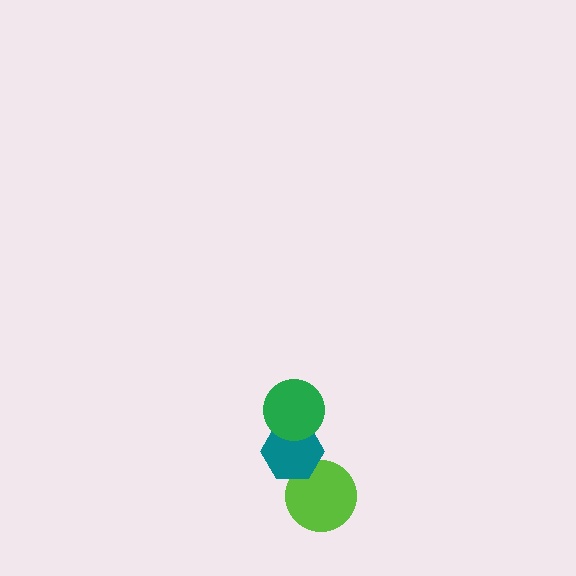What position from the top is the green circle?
The green circle is 1st from the top.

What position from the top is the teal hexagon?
The teal hexagon is 2nd from the top.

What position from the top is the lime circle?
The lime circle is 3rd from the top.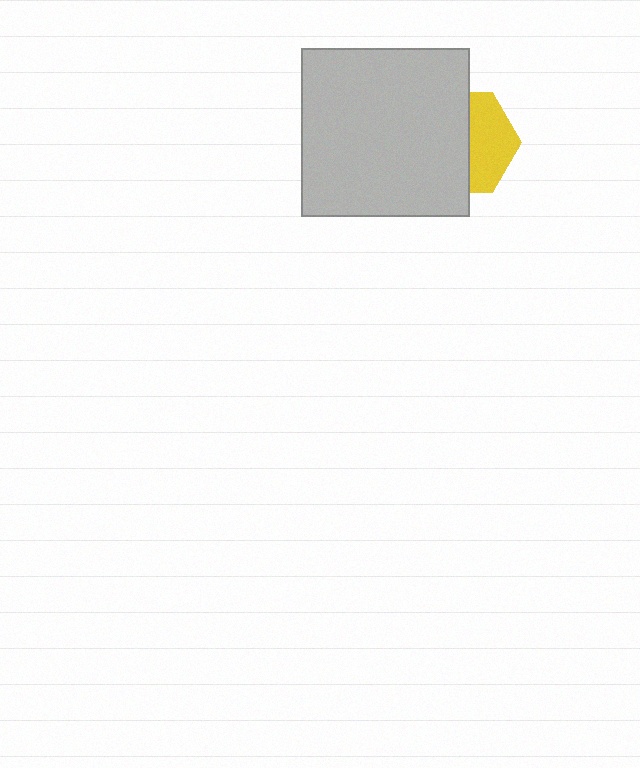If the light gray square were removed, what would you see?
You would see the complete yellow hexagon.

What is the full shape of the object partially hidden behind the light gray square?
The partially hidden object is a yellow hexagon.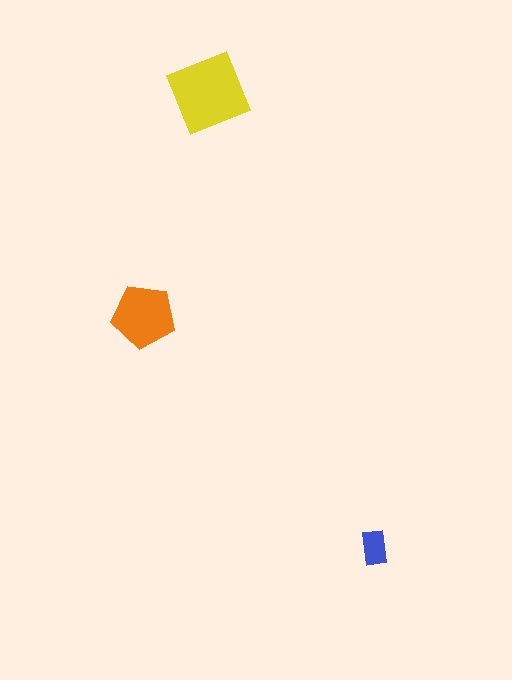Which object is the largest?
The yellow diamond.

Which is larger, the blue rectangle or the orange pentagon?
The orange pentagon.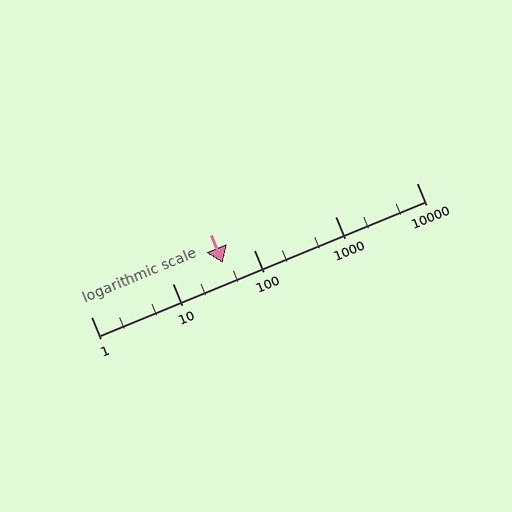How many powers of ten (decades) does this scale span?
The scale spans 4 decades, from 1 to 10000.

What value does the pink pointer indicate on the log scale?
The pointer indicates approximately 42.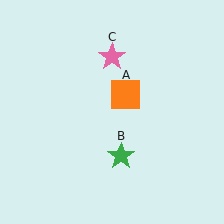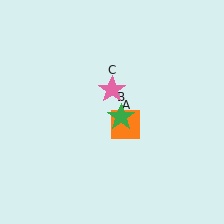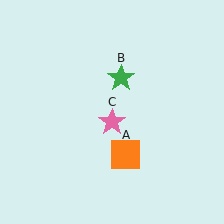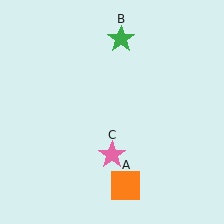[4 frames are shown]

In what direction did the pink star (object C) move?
The pink star (object C) moved down.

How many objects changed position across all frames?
3 objects changed position: orange square (object A), green star (object B), pink star (object C).